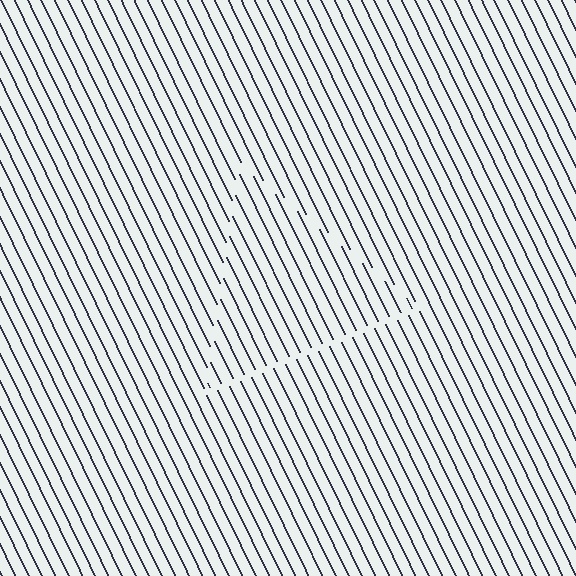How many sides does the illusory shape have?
3 sides — the line-ends trace a triangle.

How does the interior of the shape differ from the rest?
The interior of the shape contains the same grating, shifted by half a period — the contour is defined by the phase discontinuity where line-ends from the inner and outer gratings abut.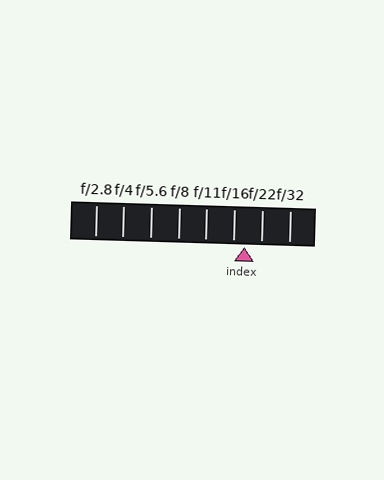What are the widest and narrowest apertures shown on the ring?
The widest aperture shown is f/2.8 and the narrowest is f/32.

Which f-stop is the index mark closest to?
The index mark is closest to f/16.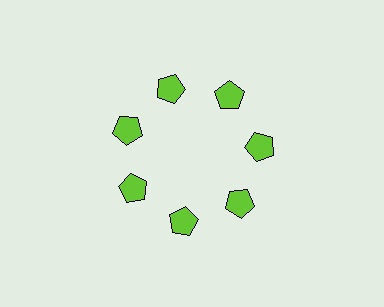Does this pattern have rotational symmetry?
Yes, this pattern has 7-fold rotational symmetry. It looks the same after rotating 51 degrees around the center.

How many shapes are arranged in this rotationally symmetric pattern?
There are 7 shapes, arranged in 7 groups of 1.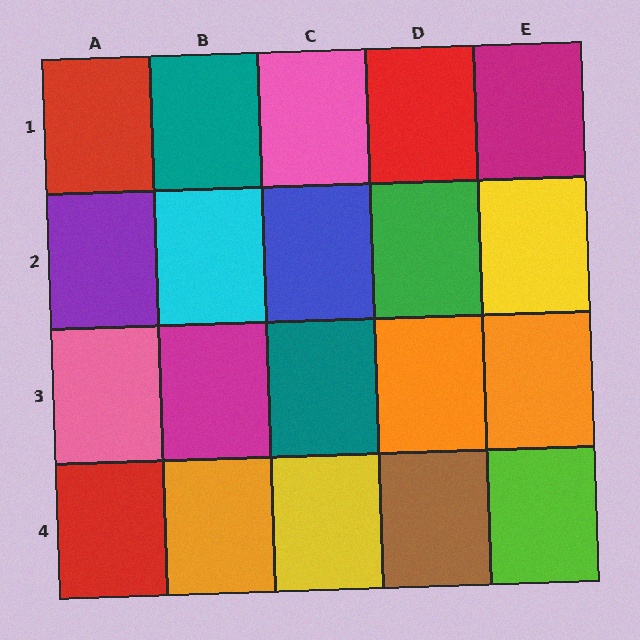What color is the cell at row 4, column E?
Lime.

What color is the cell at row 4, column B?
Orange.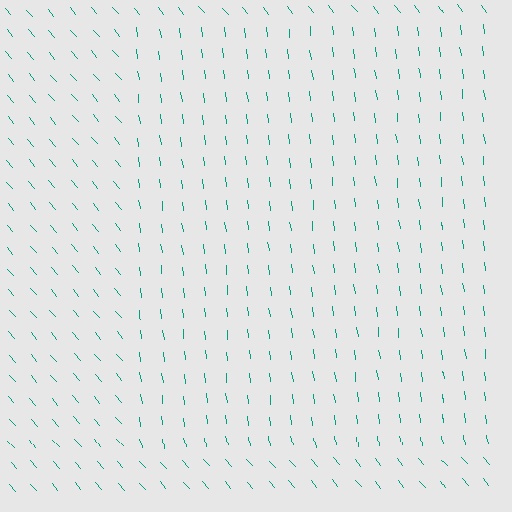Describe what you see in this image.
The image is filled with small teal line segments. A rectangle region in the image has lines oriented differently from the surrounding lines, creating a visible texture boundary.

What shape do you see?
I see a rectangle.